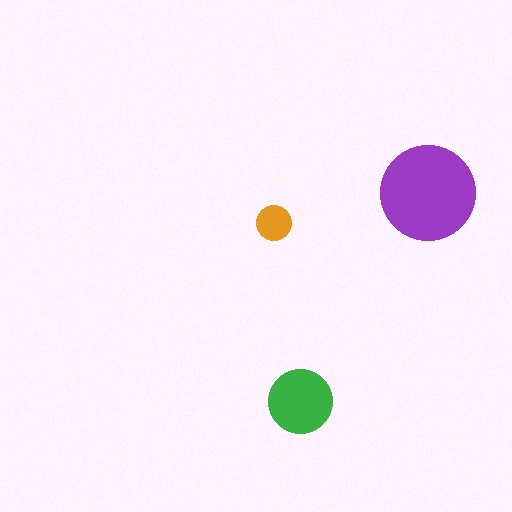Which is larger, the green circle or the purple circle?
The purple one.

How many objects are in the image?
There are 3 objects in the image.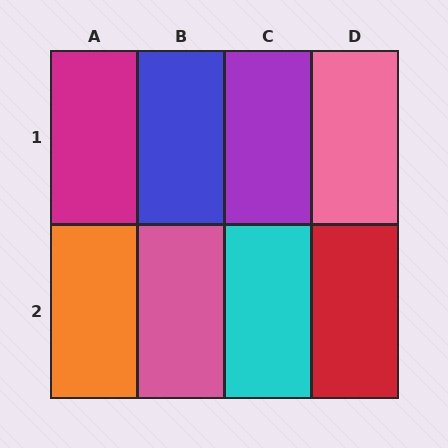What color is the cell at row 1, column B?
Blue.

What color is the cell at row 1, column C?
Purple.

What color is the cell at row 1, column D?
Pink.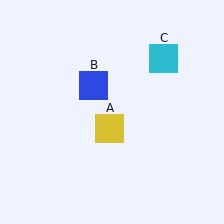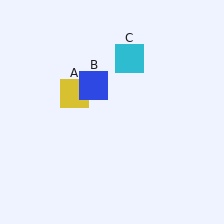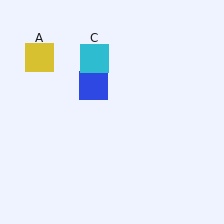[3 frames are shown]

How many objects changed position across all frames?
2 objects changed position: yellow square (object A), cyan square (object C).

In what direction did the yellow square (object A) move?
The yellow square (object A) moved up and to the left.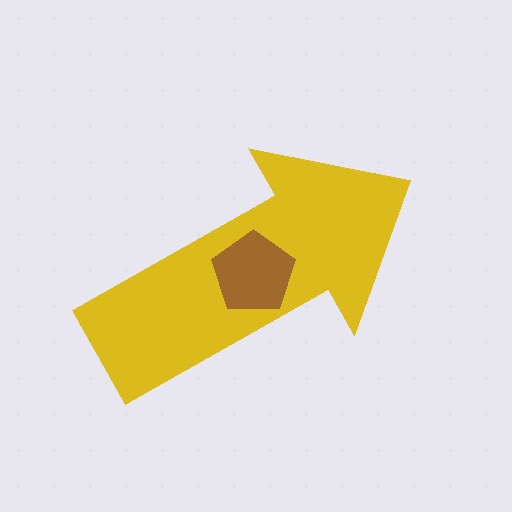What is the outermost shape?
The yellow arrow.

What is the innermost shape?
The brown pentagon.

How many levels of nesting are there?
2.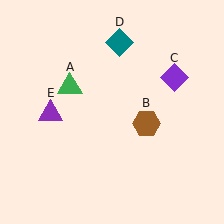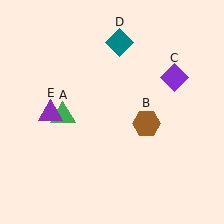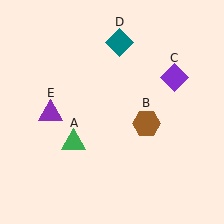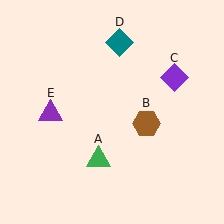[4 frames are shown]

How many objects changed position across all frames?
1 object changed position: green triangle (object A).